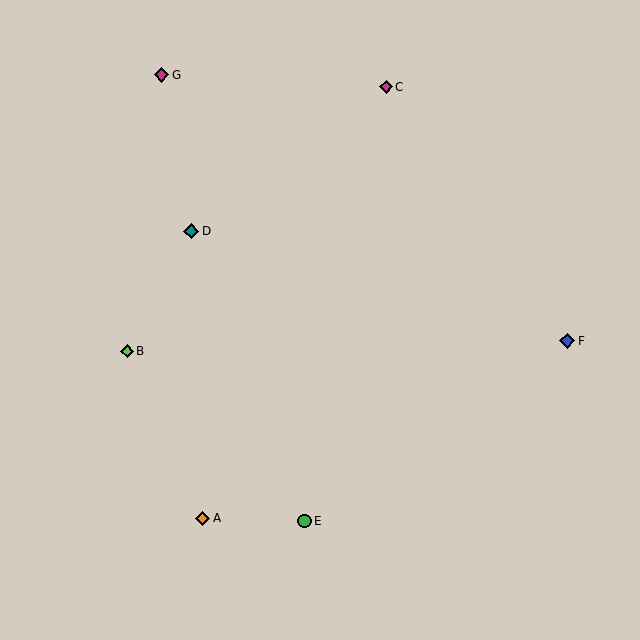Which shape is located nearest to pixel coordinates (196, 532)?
The orange diamond (labeled A) at (203, 518) is nearest to that location.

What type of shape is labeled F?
Shape F is a blue diamond.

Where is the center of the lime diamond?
The center of the lime diamond is at (127, 351).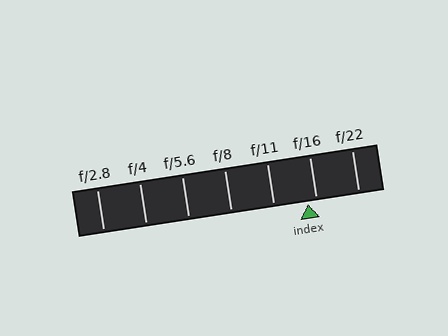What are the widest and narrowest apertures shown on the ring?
The widest aperture shown is f/2.8 and the narrowest is f/22.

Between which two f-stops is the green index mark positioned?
The index mark is between f/11 and f/16.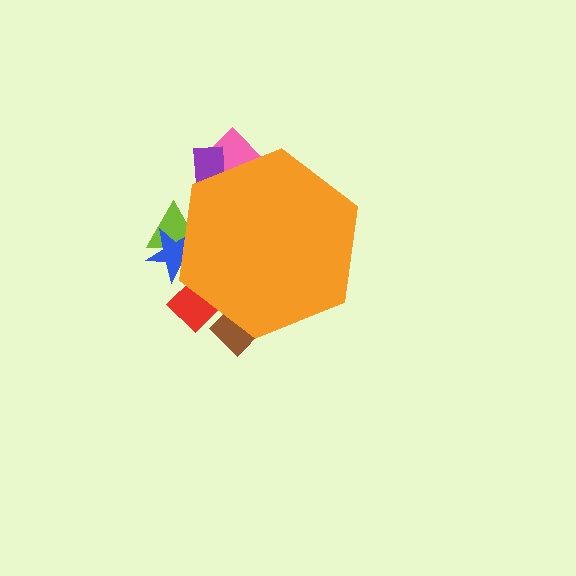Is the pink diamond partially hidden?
Yes, the pink diamond is partially hidden behind the orange hexagon.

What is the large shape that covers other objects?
An orange hexagon.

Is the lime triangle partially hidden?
Yes, the lime triangle is partially hidden behind the orange hexagon.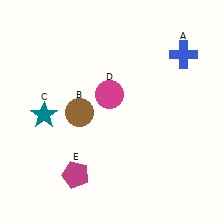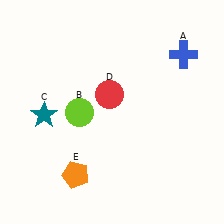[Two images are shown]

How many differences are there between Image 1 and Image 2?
There are 3 differences between the two images.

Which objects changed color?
B changed from brown to lime. D changed from magenta to red. E changed from magenta to orange.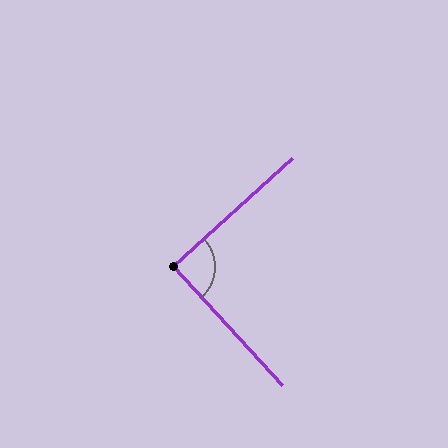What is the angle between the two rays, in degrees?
Approximately 90 degrees.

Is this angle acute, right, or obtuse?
It is approximately a right angle.